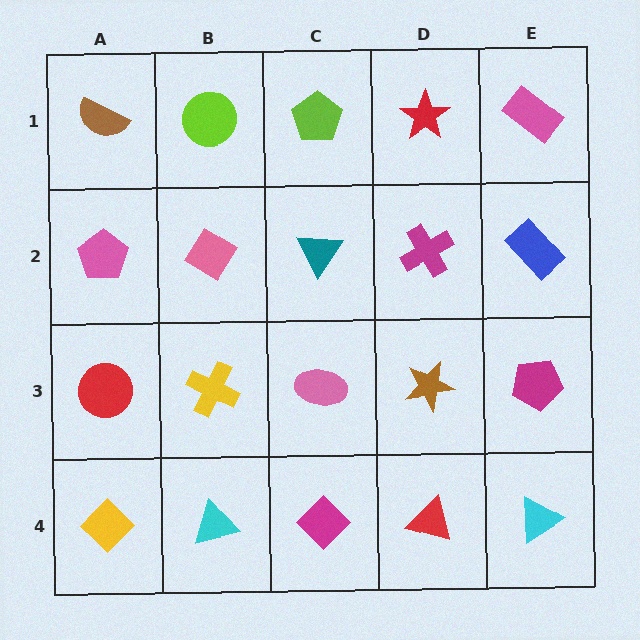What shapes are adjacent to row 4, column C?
A pink ellipse (row 3, column C), a cyan triangle (row 4, column B), a red triangle (row 4, column D).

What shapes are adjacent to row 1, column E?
A blue rectangle (row 2, column E), a red star (row 1, column D).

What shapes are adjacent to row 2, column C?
A lime pentagon (row 1, column C), a pink ellipse (row 3, column C), a pink diamond (row 2, column B), a magenta cross (row 2, column D).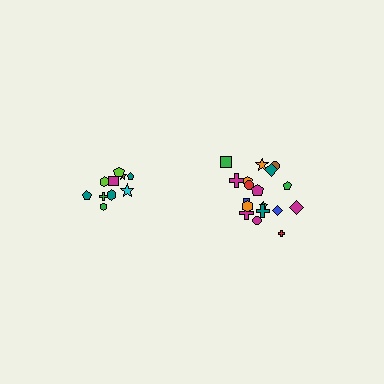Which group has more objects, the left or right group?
The right group.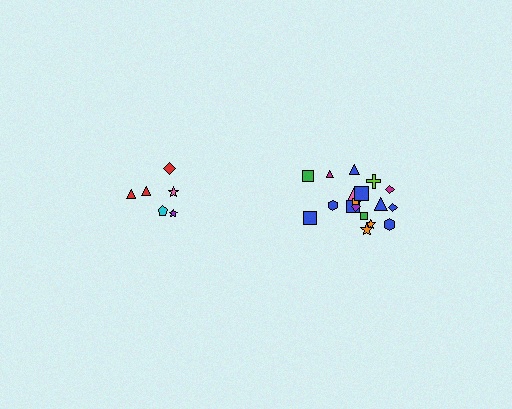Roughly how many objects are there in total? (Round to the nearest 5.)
Roughly 25 objects in total.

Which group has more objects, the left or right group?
The right group.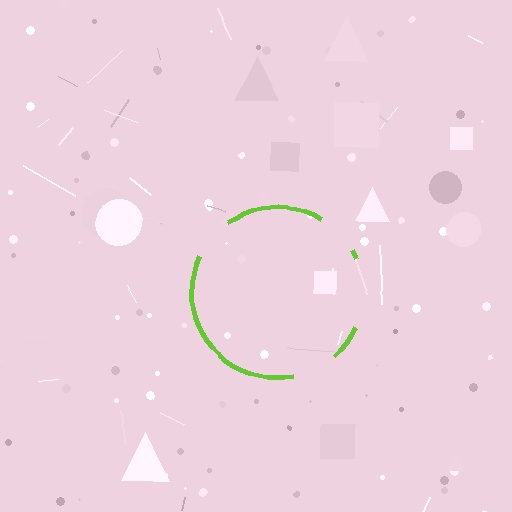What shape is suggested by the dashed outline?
The dashed outline suggests a circle.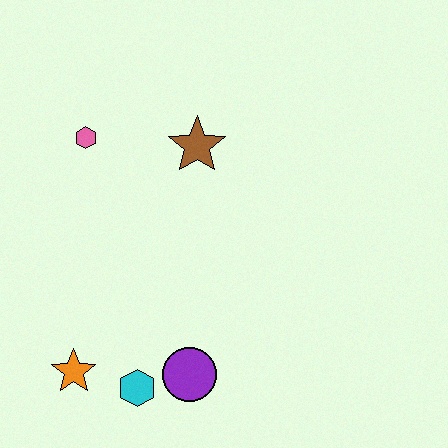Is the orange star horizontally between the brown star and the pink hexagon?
No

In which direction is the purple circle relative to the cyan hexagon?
The purple circle is to the right of the cyan hexagon.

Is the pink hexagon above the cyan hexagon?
Yes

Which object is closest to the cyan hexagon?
The purple circle is closest to the cyan hexagon.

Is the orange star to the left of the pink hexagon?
Yes